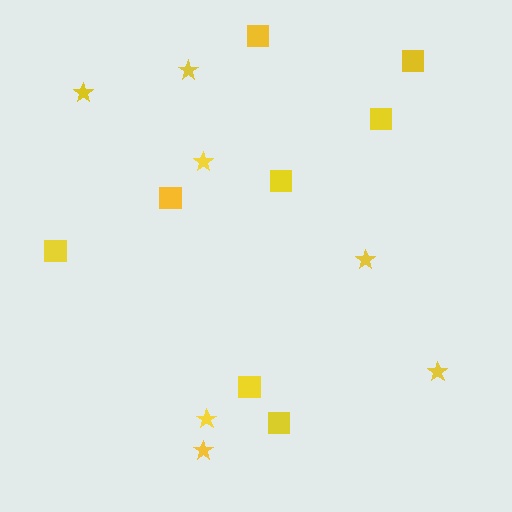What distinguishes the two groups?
There are 2 groups: one group of stars (7) and one group of squares (8).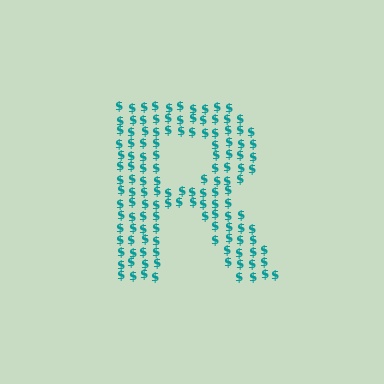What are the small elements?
The small elements are dollar signs.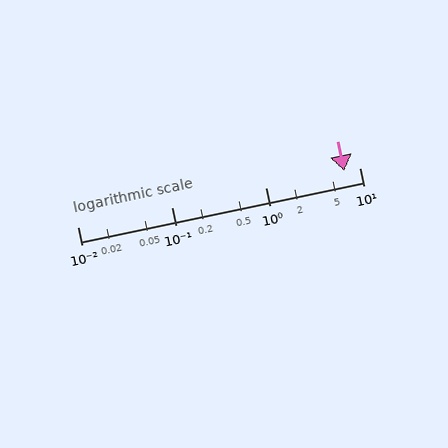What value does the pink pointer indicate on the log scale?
The pointer indicates approximately 6.9.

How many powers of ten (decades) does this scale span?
The scale spans 3 decades, from 0.01 to 10.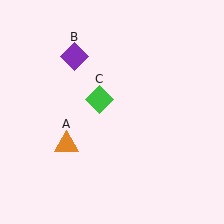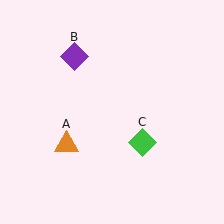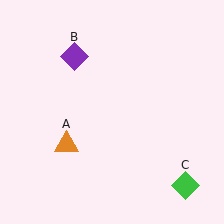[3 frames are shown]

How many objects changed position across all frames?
1 object changed position: green diamond (object C).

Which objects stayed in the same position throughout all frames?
Orange triangle (object A) and purple diamond (object B) remained stationary.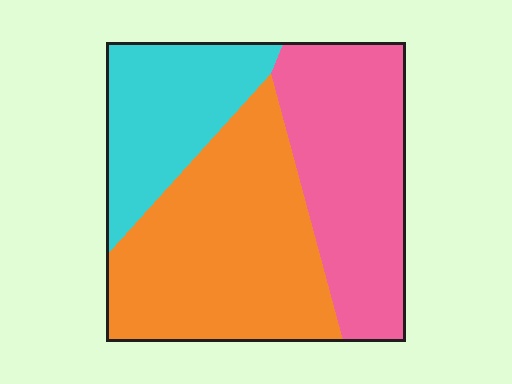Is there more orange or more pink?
Orange.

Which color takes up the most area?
Orange, at roughly 45%.